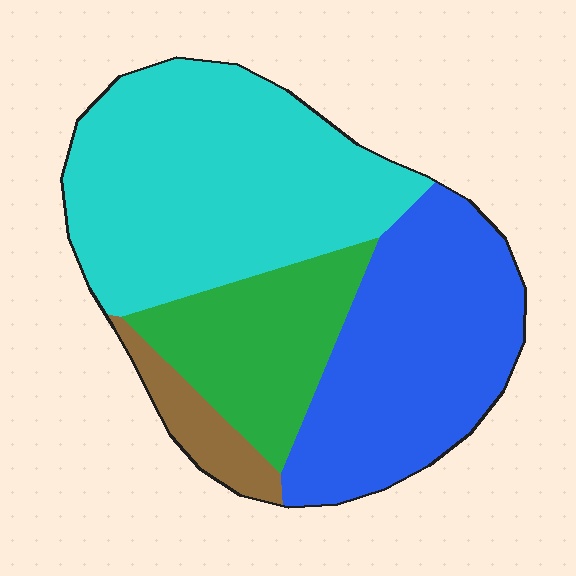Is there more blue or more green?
Blue.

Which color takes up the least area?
Brown, at roughly 5%.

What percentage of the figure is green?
Green takes up about one fifth (1/5) of the figure.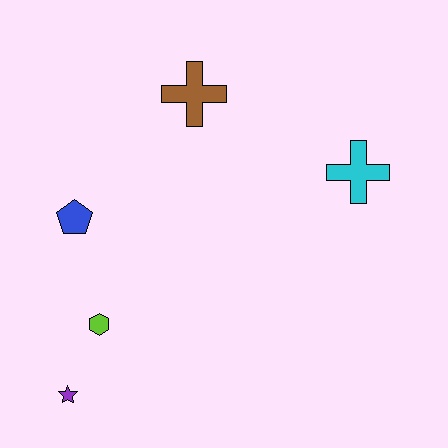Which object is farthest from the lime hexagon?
The cyan cross is farthest from the lime hexagon.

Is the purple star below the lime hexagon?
Yes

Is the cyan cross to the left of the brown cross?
No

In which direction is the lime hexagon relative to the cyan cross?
The lime hexagon is to the left of the cyan cross.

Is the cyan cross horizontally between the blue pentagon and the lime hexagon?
No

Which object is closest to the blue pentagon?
The lime hexagon is closest to the blue pentagon.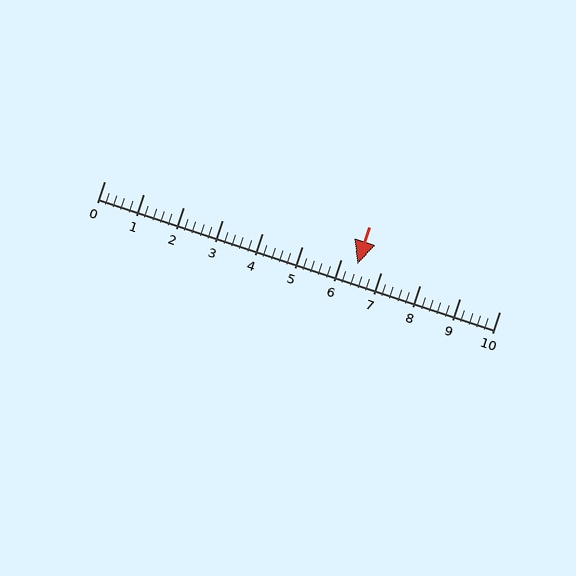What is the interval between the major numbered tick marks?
The major tick marks are spaced 1 units apart.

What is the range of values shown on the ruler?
The ruler shows values from 0 to 10.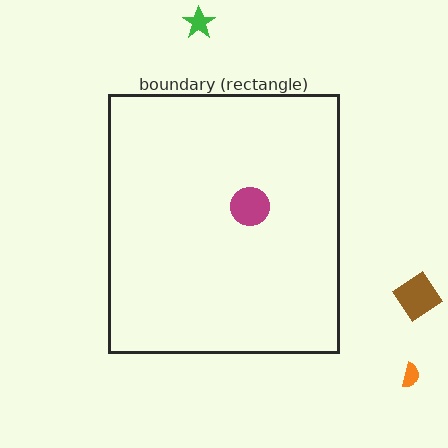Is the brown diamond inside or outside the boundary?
Outside.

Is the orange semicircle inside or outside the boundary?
Outside.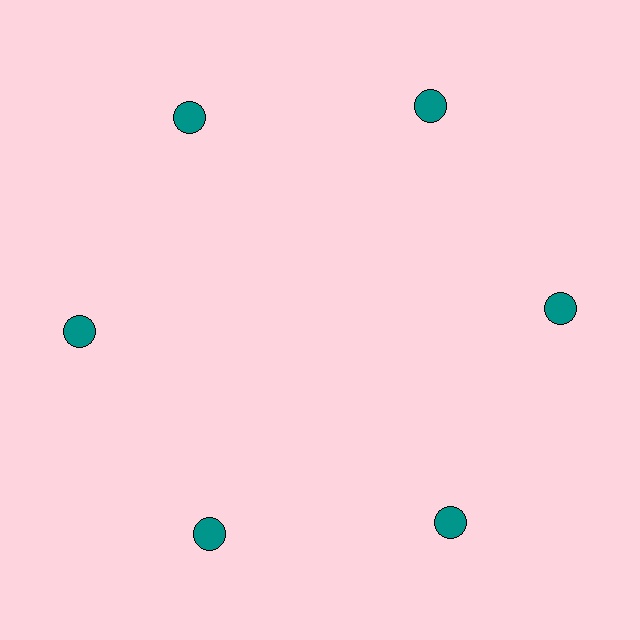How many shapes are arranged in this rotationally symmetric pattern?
There are 6 shapes, arranged in 6 groups of 1.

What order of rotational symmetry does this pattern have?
This pattern has 6-fold rotational symmetry.